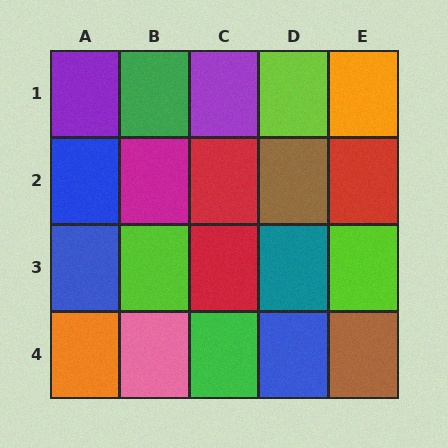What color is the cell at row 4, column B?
Pink.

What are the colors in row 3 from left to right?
Blue, lime, red, teal, lime.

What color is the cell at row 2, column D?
Brown.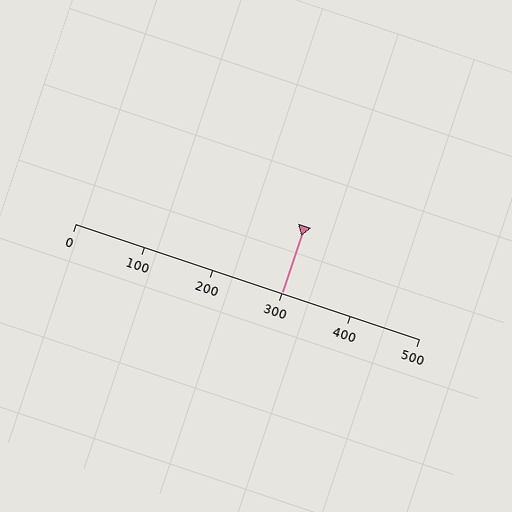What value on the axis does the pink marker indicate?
The marker indicates approximately 300.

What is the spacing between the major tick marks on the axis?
The major ticks are spaced 100 apart.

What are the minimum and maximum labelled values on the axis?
The axis runs from 0 to 500.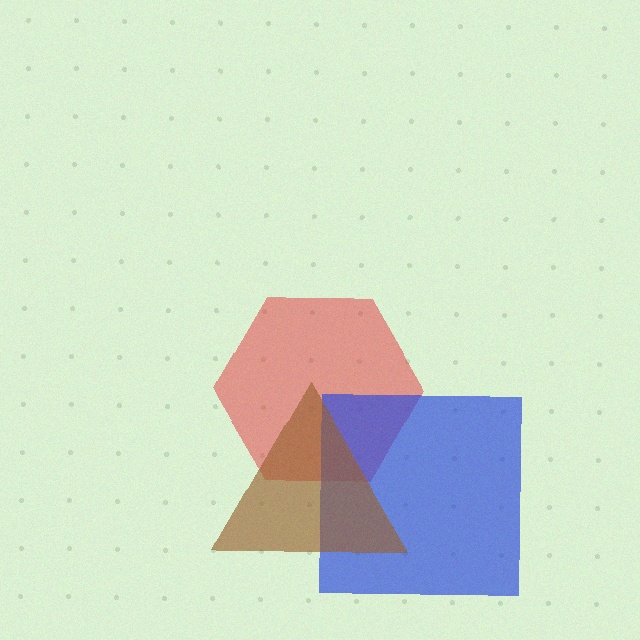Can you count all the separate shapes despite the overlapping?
Yes, there are 3 separate shapes.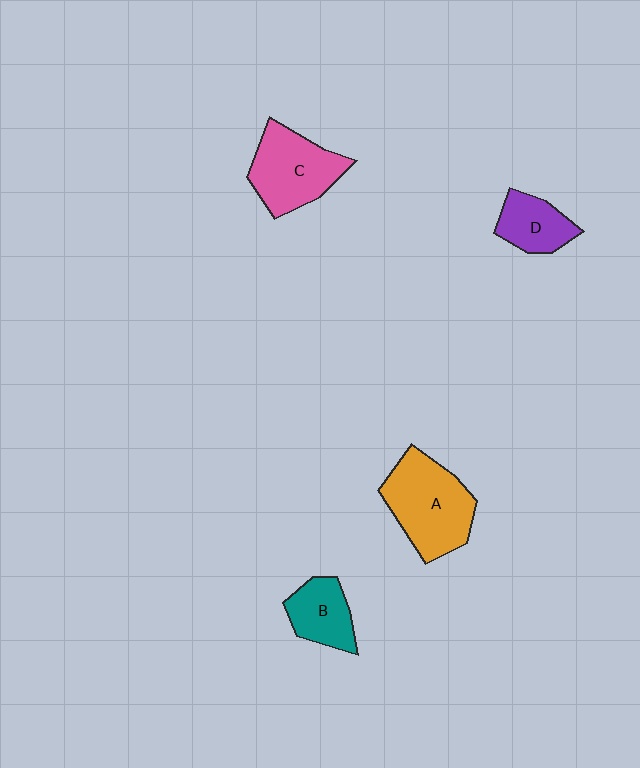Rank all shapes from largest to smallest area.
From largest to smallest: A (orange), C (pink), B (teal), D (purple).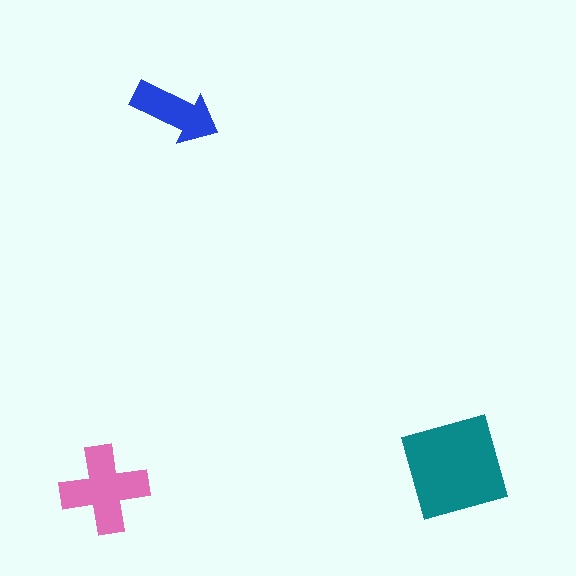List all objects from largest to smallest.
The teal diamond, the pink cross, the blue arrow.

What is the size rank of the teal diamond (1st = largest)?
1st.